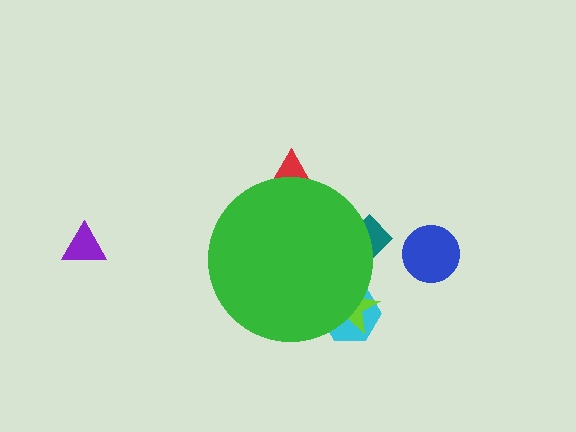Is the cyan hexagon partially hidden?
Yes, the cyan hexagon is partially hidden behind the green circle.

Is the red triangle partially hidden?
Yes, the red triangle is partially hidden behind the green circle.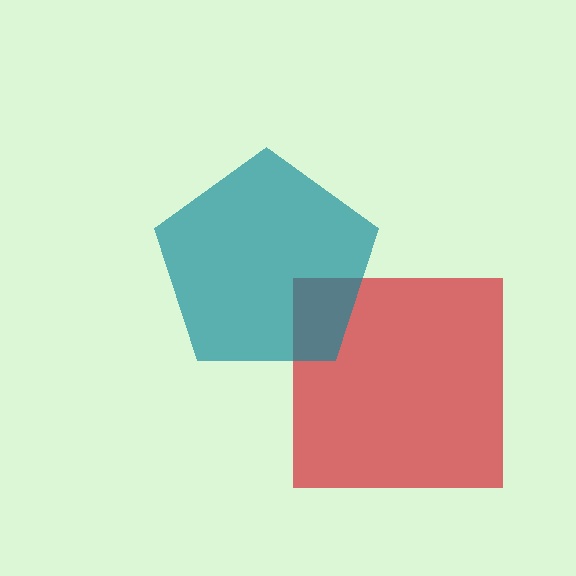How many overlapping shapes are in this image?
There are 2 overlapping shapes in the image.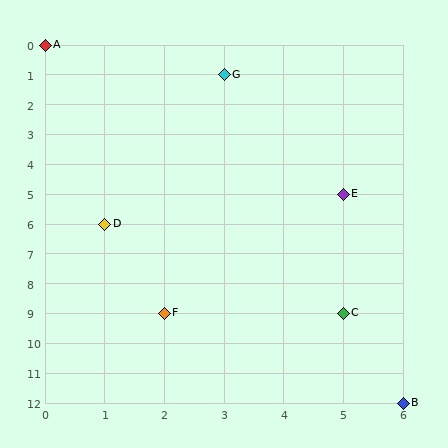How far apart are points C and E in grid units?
Points C and E are 4 rows apart.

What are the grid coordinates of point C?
Point C is at grid coordinates (5, 9).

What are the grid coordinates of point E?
Point E is at grid coordinates (5, 5).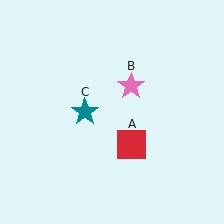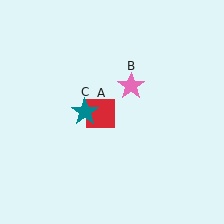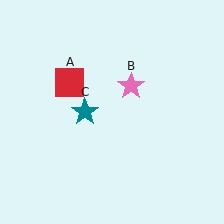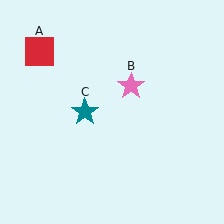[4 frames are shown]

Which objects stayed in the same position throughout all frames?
Pink star (object B) and teal star (object C) remained stationary.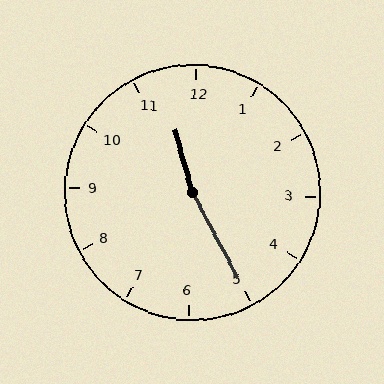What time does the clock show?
11:25.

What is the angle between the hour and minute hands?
Approximately 168 degrees.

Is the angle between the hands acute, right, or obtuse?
It is obtuse.